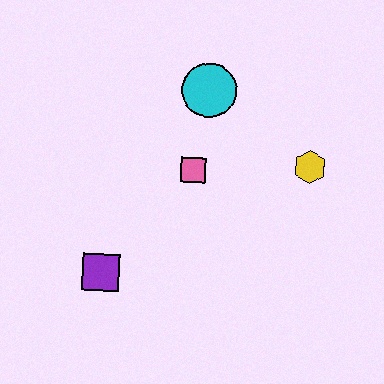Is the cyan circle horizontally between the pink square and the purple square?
No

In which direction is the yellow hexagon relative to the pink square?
The yellow hexagon is to the right of the pink square.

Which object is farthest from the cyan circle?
The purple square is farthest from the cyan circle.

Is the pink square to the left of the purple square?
No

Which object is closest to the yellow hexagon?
The pink square is closest to the yellow hexagon.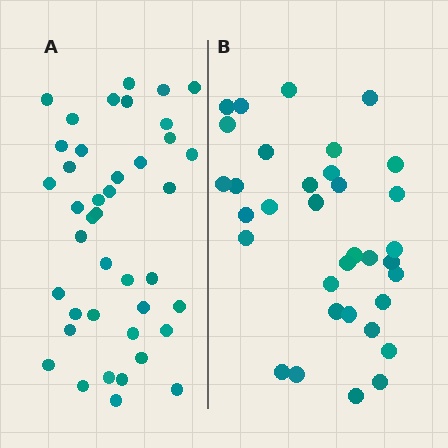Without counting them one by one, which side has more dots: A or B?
Region A (the left region) has more dots.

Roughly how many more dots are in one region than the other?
Region A has roughly 8 or so more dots than region B.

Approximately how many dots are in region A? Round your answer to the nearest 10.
About 40 dots. (The exact count is 41, which rounds to 40.)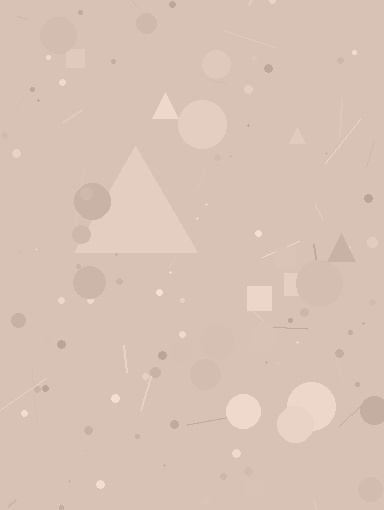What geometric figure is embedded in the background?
A triangle is embedded in the background.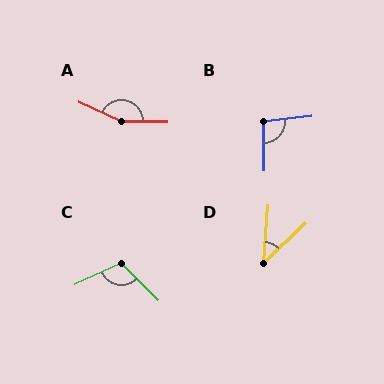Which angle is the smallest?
D, at approximately 41 degrees.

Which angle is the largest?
A, at approximately 156 degrees.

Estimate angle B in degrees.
Approximately 96 degrees.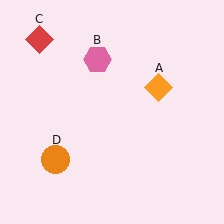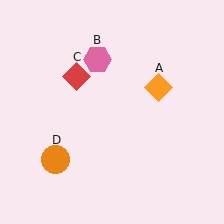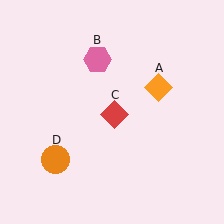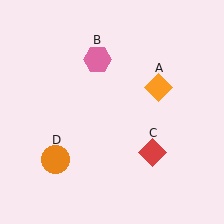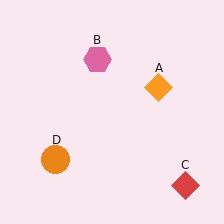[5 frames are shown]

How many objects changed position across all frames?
1 object changed position: red diamond (object C).